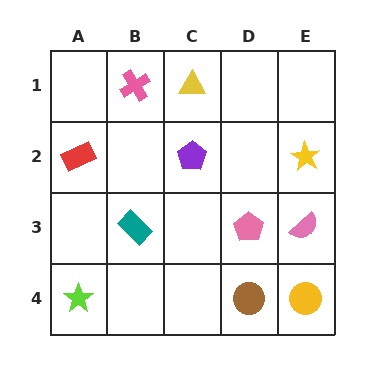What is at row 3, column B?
A teal rectangle.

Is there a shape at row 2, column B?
No, that cell is empty.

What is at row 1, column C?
A yellow triangle.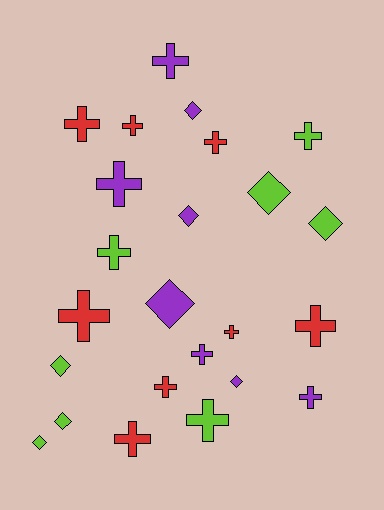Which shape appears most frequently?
Cross, with 15 objects.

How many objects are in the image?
There are 24 objects.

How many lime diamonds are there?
There are 5 lime diamonds.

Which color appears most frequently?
Red, with 8 objects.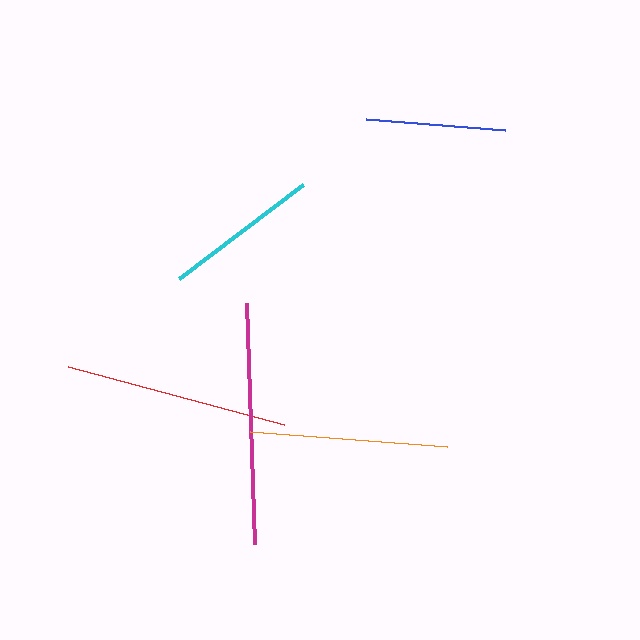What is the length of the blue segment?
The blue segment is approximately 140 pixels long.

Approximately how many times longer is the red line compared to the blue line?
The red line is approximately 1.6 times the length of the blue line.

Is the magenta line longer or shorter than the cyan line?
The magenta line is longer than the cyan line.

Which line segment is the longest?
The magenta line is the longest at approximately 240 pixels.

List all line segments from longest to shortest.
From longest to shortest: magenta, red, orange, cyan, blue.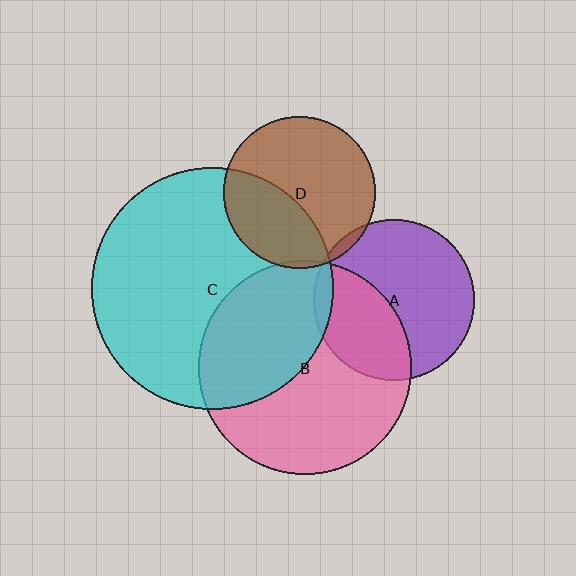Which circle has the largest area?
Circle C (cyan).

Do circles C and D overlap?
Yes.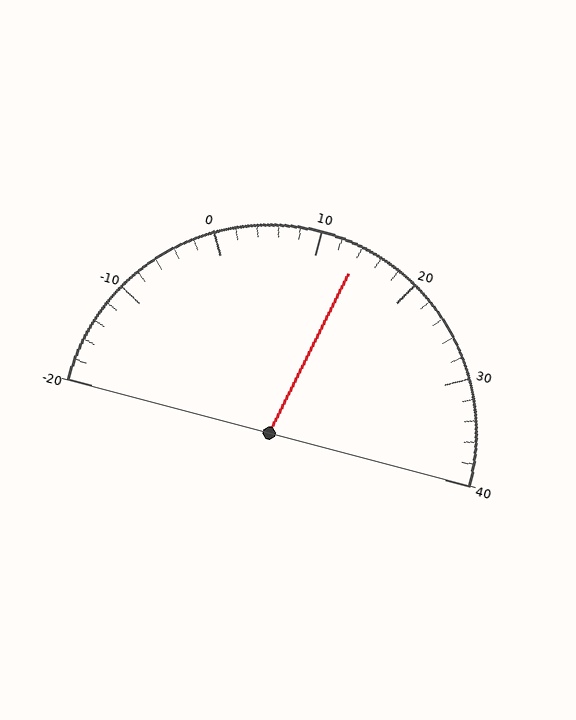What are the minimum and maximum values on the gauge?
The gauge ranges from -20 to 40.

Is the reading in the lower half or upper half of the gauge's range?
The reading is in the upper half of the range (-20 to 40).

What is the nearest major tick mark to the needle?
The nearest major tick mark is 10.